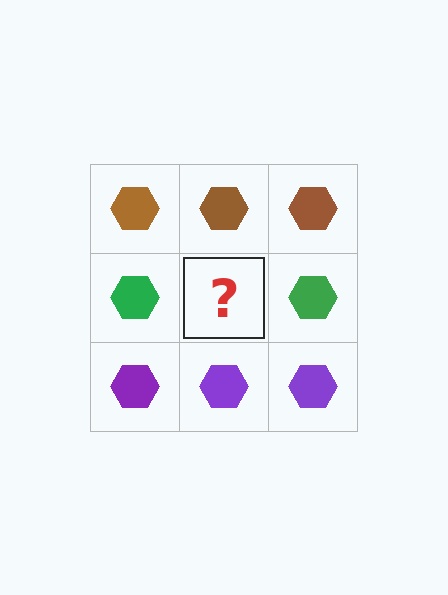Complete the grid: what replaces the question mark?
The question mark should be replaced with a green hexagon.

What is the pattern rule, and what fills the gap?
The rule is that each row has a consistent color. The gap should be filled with a green hexagon.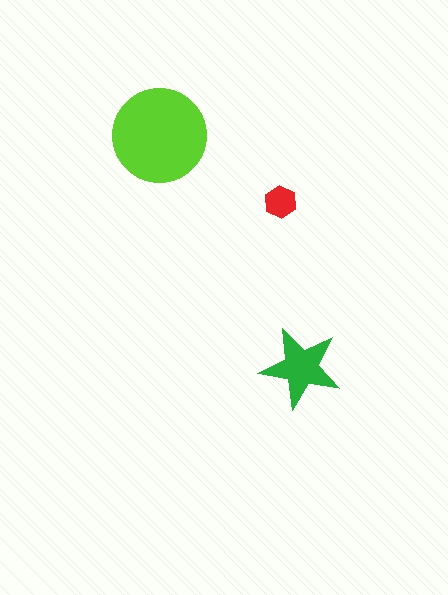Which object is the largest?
The lime circle.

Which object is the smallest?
The red hexagon.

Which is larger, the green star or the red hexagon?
The green star.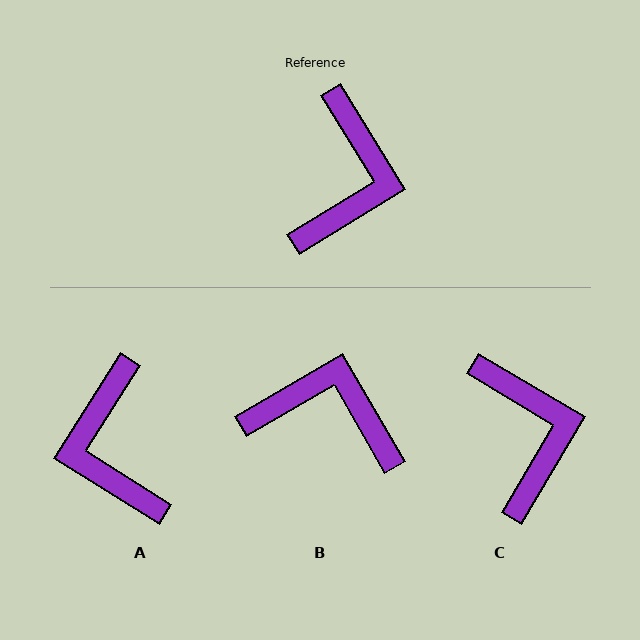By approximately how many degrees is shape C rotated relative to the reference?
Approximately 28 degrees counter-clockwise.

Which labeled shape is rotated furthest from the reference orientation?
A, about 154 degrees away.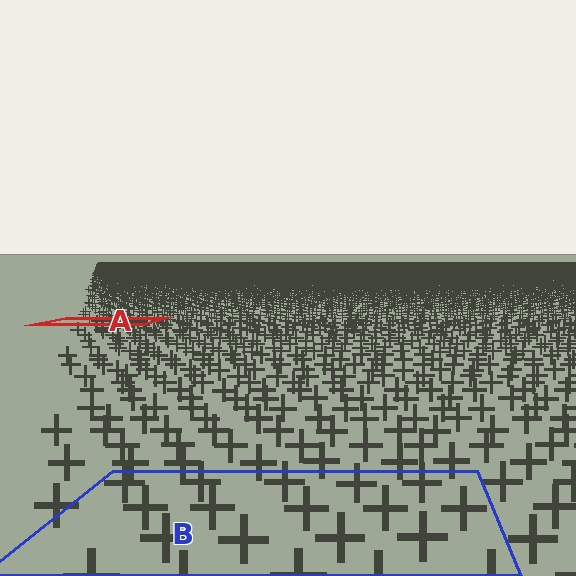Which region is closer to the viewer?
Region B is closer. The texture elements there are larger and more spread out.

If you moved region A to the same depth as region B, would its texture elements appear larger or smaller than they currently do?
They would appear larger. At a closer depth, the same texture elements are projected at a bigger on-screen size.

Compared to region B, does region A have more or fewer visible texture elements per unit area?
Region A has more texture elements per unit area — they are packed more densely because it is farther away.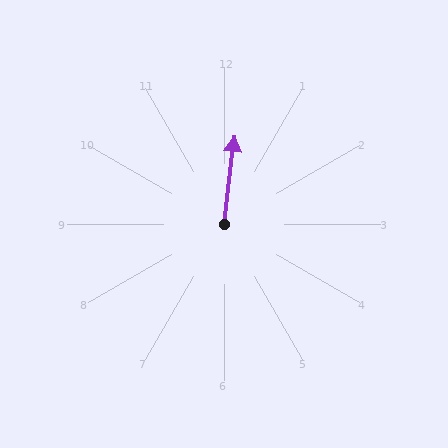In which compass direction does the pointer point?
North.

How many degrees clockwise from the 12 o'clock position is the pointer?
Approximately 7 degrees.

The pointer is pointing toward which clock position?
Roughly 12 o'clock.